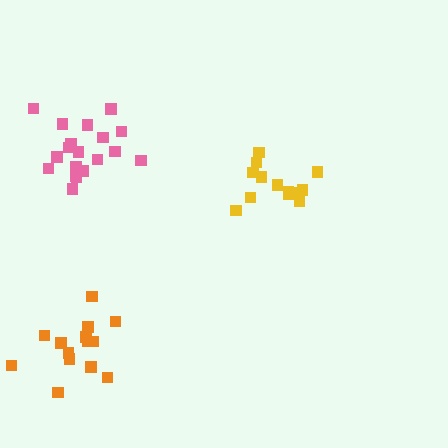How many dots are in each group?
Group 1: 14 dots, Group 2: 14 dots, Group 3: 19 dots (47 total).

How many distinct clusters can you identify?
There are 3 distinct clusters.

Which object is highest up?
The pink cluster is topmost.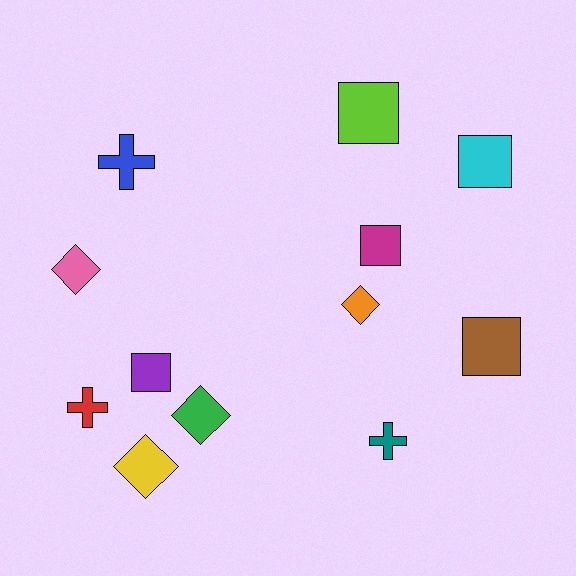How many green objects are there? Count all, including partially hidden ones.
There is 1 green object.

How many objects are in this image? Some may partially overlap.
There are 12 objects.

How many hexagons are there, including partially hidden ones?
There are no hexagons.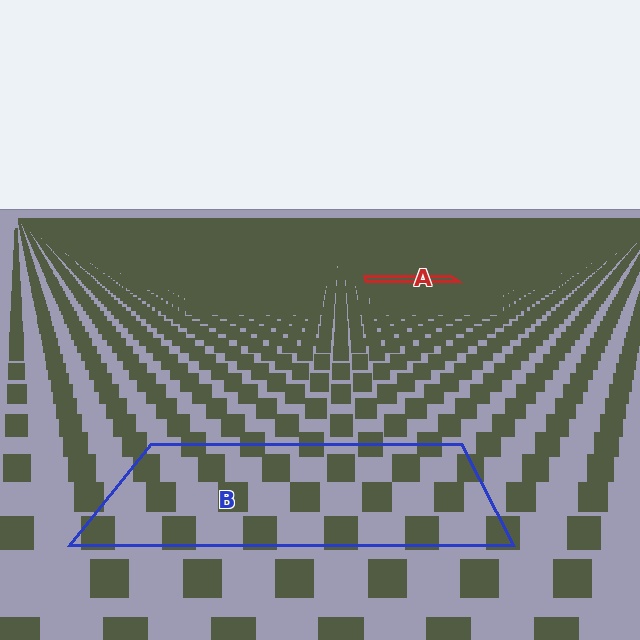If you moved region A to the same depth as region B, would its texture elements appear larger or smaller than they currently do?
They would appear larger. At a closer depth, the same texture elements are projected at a bigger on-screen size.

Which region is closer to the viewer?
Region B is closer. The texture elements there are larger and more spread out.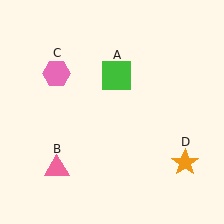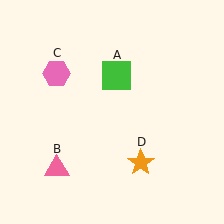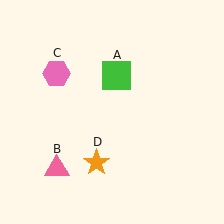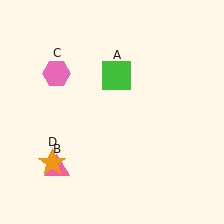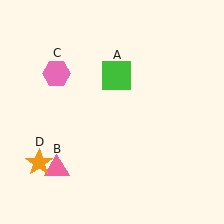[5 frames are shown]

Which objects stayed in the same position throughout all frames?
Green square (object A) and pink triangle (object B) and pink hexagon (object C) remained stationary.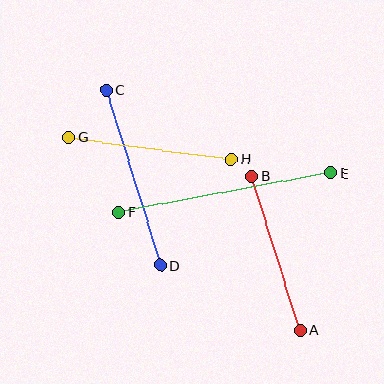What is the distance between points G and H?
The distance is approximately 164 pixels.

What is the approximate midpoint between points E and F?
The midpoint is at approximately (225, 193) pixels.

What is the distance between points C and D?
The distance is approximately 184 pixels.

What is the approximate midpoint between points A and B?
The midpoint is at approximately (276, 253) pixels.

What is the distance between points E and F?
The distance is approximately 216 pixels.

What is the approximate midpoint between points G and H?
The midpoint is at approximately (150, 148) pixels.